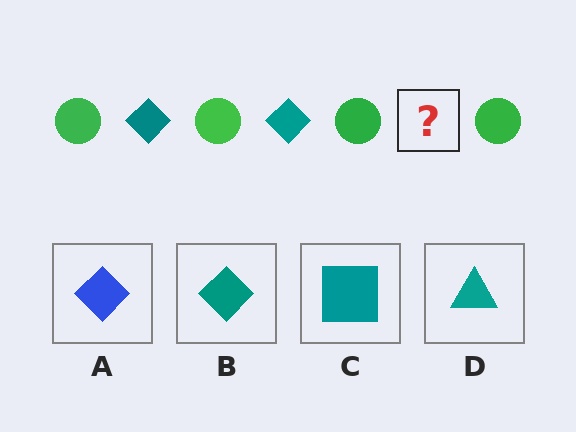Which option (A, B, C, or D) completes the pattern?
B.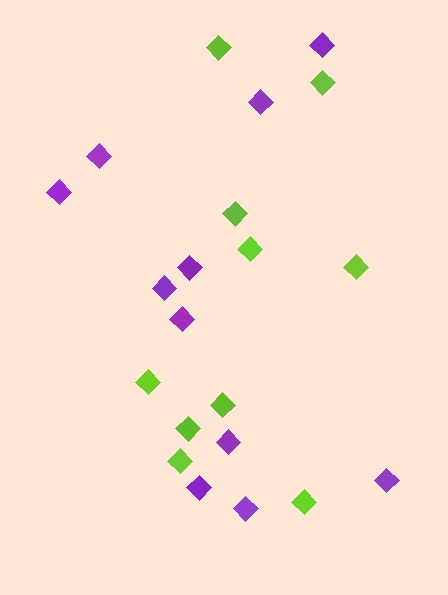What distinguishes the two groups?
There are 2 groups: one group of lime diamonds (10) and one group of purple diamonds (11).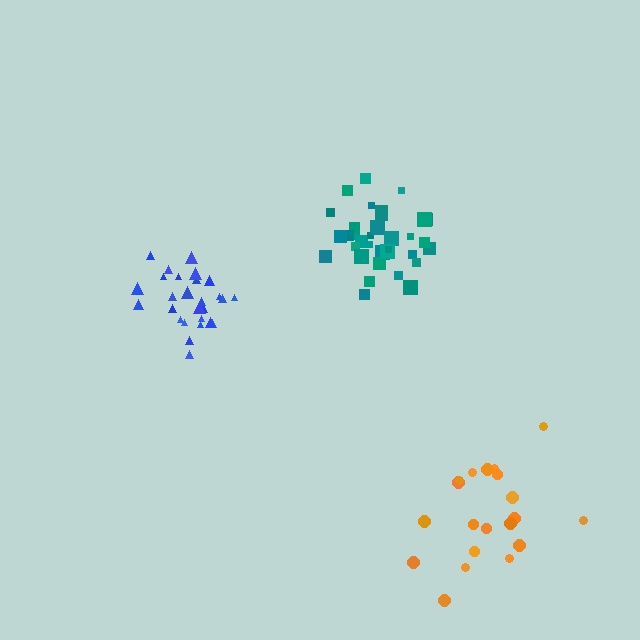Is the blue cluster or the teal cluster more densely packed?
Blue.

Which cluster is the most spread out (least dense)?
Orange.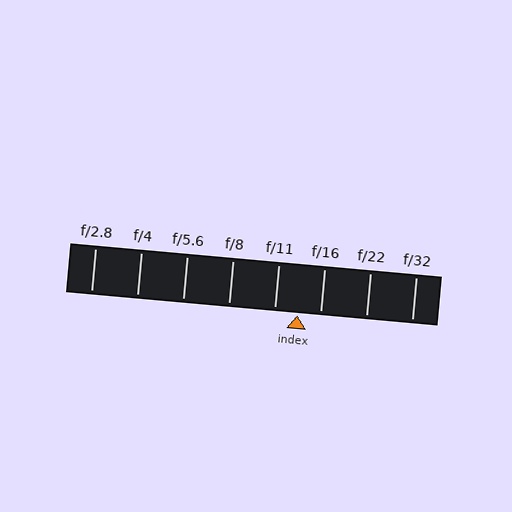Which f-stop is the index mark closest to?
The index mark is closest to f/16.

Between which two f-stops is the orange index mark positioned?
The index mark is between f/11 and f/16.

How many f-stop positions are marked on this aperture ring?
There are 8 f-stop positions marked.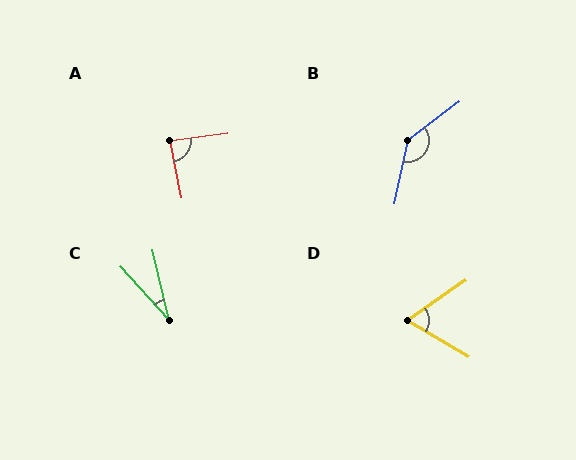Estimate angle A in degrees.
Approximately 86 degrees.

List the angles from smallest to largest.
C (29°), D (65°), A (86°), B (138°).